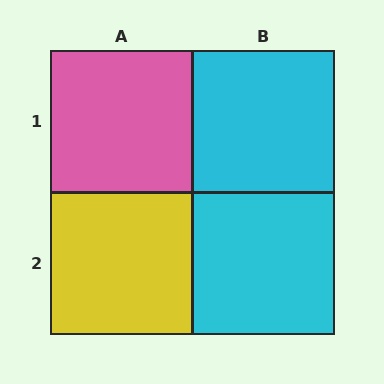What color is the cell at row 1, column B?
Cyan.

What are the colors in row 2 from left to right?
Yellow, cyan.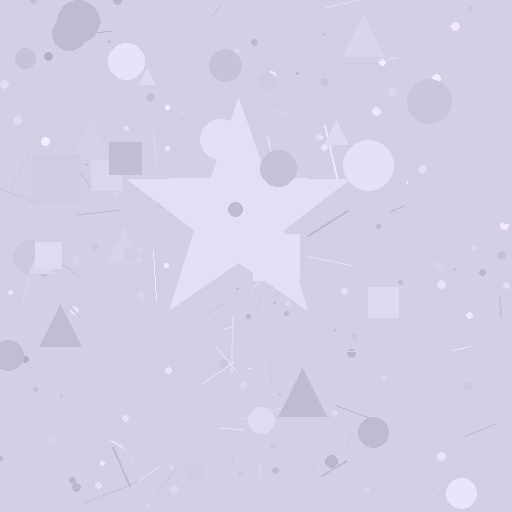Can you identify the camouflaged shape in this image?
The camouflaged shape is a star.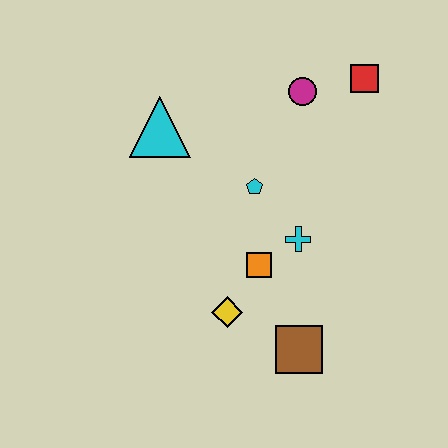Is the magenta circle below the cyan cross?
No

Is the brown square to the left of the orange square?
No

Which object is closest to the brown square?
The yellow diamond is closest to the brown square.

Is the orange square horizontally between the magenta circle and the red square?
No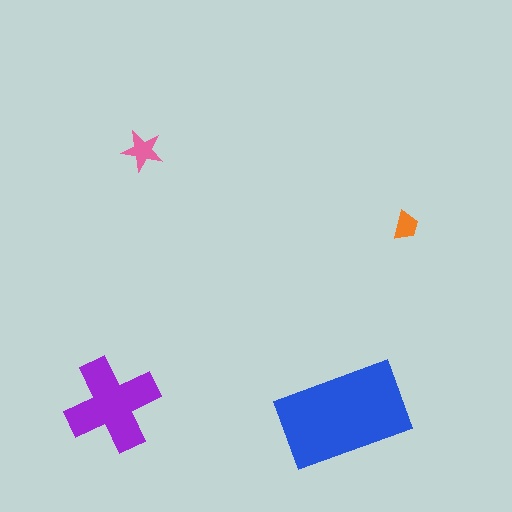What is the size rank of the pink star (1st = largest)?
3rd.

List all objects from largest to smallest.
The blue rectangle, the purple cross, the pink star, the orange trapezoid.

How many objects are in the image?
There are 4 objects in the image.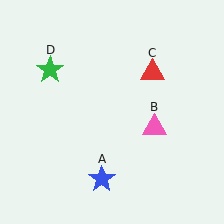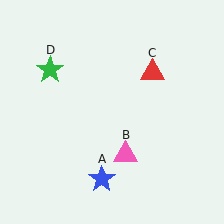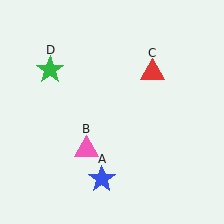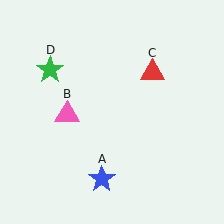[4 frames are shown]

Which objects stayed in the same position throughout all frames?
Blue star (object A) and red triangle (object C) and green star (object D) remained stationary.